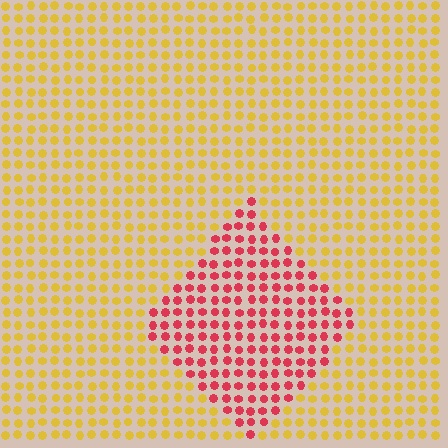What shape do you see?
I see a diamond.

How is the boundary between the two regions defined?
The boundary is defined purely by a slight shift in hue (about 59 degrees). Spacing, size, and orientation are identical on both sides.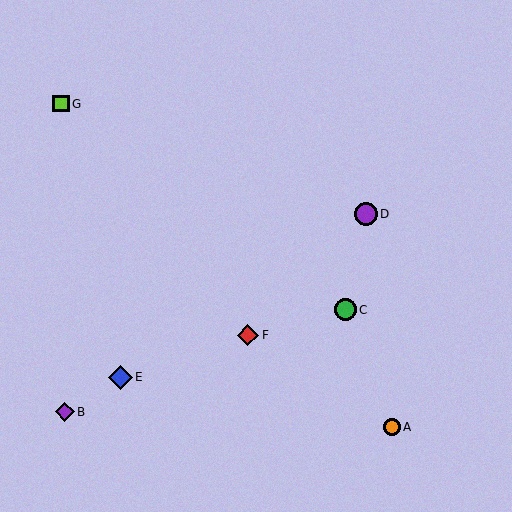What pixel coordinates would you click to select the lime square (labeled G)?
Click at (61, 104) to select the lime square G.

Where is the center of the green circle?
The center of the green circle is at (345, 310).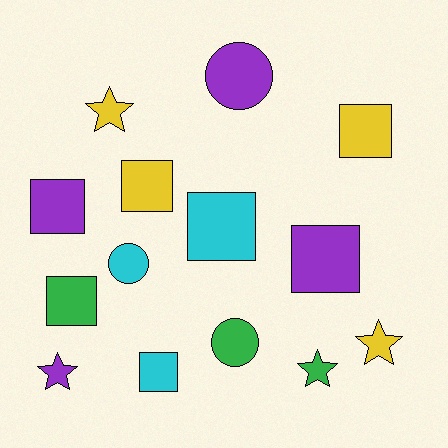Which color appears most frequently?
Yellow, with 4 objects.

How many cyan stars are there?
There are no cyan stars.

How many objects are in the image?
There are 14 objects.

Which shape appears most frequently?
Square, with 7 objects.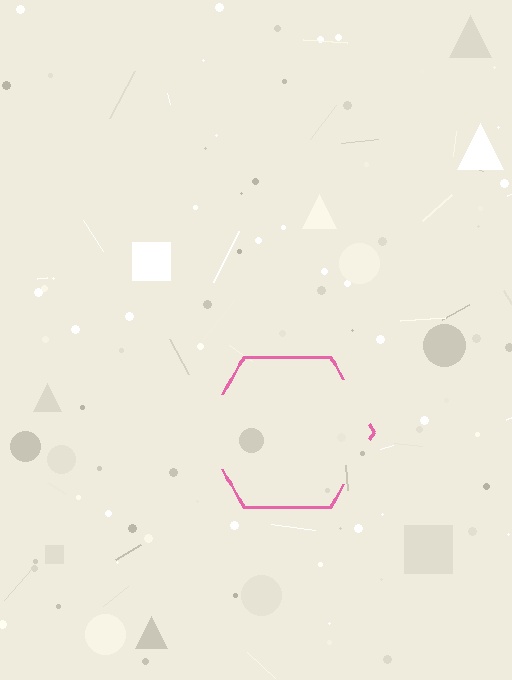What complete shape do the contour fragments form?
The contour fragments form a hexagon.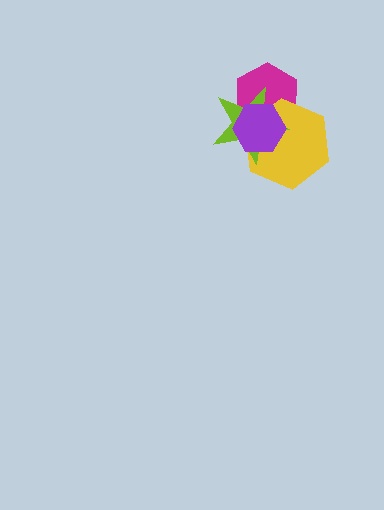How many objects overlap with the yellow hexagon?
3 objects overlap with the yellow hexagon.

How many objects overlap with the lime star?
3 objects overlap with the lime star.